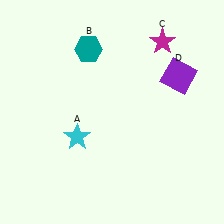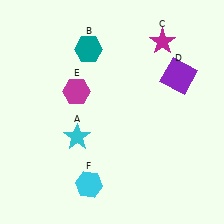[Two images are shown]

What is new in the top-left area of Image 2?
A magenta hexagon (E) was added in the top-left area of Image 2.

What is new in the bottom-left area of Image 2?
A cyan hexagon (F) was added in the bottom-left area of Image 2.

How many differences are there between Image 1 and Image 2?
There are 2 differences between the two images.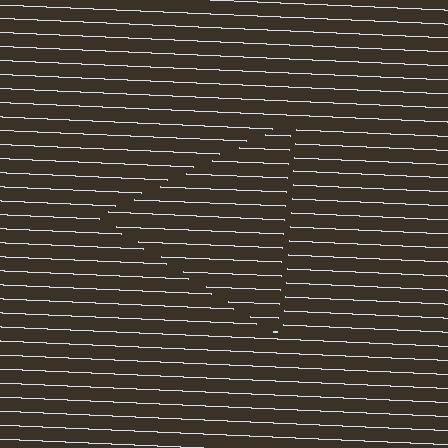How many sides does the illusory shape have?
3 sides — the line-ends trace a triangle.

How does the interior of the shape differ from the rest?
The interior of the shape contains the same grating, shifted by half a period — the contour is defined by the phase discontinuity where line-ends from the inner and outer gratings abut.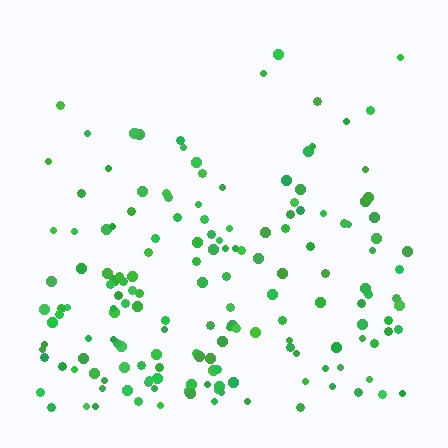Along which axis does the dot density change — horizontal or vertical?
Vertical.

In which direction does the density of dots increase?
From top to bottom, with the bottom side densest.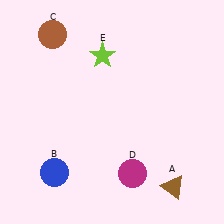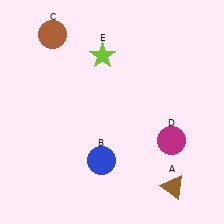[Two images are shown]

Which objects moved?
The objects that moved are: the blue circle (B), the magenta circle (D).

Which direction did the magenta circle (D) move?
The magenta circle (D) moved right.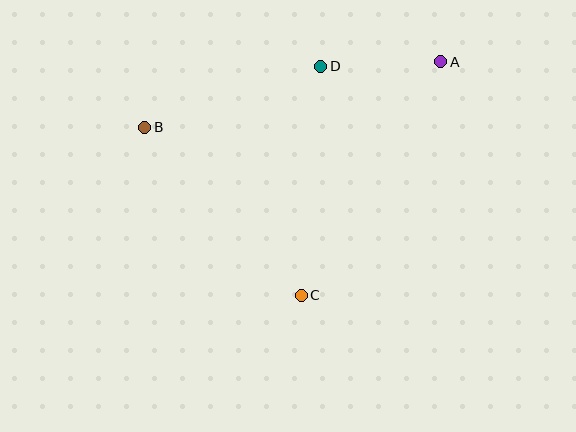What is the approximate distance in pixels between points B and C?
The distance between B and C is approximately 229 pixels.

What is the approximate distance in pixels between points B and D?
The distance between B and D is approximately 186 pixels.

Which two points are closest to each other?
Points A and D are closest to each other.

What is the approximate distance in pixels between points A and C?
The distance between A and C is approximately 272 pixels.